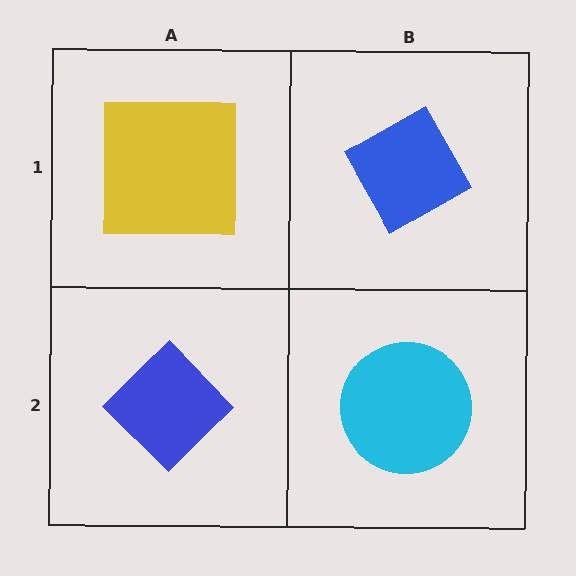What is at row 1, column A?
A yellow square.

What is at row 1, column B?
A blue diamond.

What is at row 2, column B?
A cyan circle.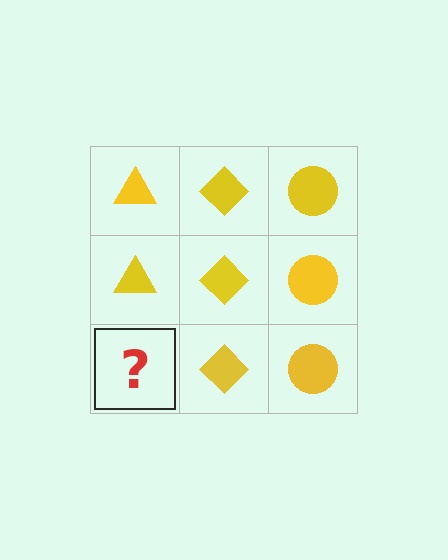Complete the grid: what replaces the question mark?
The question mark should be replaced with a yellow triangle.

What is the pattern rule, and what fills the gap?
The rule is that each column has a consistent shape. The gap should be filled with a yellow triangle.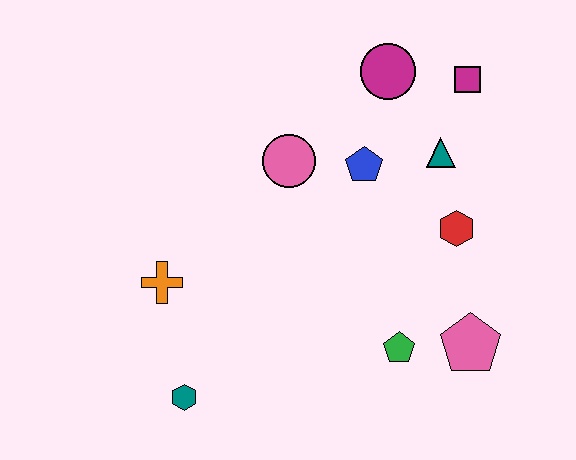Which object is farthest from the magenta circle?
The teal hexagon is farthest from the magenta circle.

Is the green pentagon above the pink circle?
No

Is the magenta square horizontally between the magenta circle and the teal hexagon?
No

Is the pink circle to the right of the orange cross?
Yes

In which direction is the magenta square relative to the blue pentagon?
The magenta square is to the right of the blue pentagon.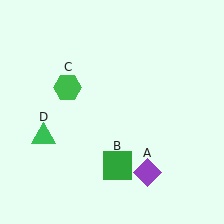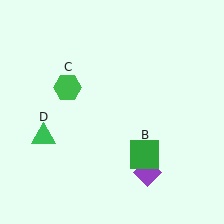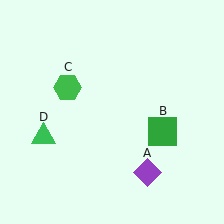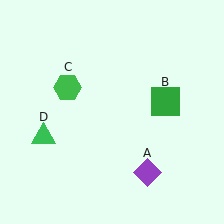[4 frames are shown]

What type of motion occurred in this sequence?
The green square (object B) rotated counterclockwise around the center of the scene.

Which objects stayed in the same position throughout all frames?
Purple diamond (object A) and green hexagon (object C) and green triangle (object D) remained stationary.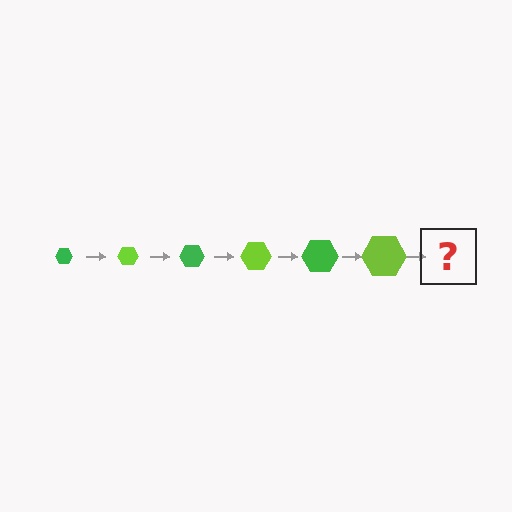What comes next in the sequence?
The next element should be a green hexagon, larger than the previous one.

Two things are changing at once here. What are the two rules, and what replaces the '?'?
The two rules are that the hexagon grows larger each step and the color cycles through green and lime. The '?' should be a green hexagon, larger than the previous one.